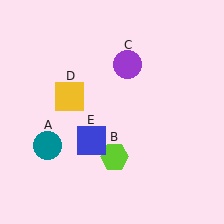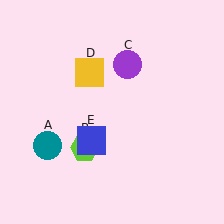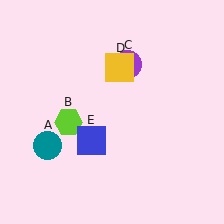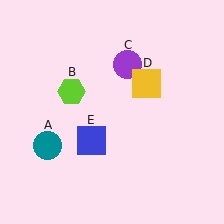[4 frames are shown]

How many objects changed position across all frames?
2 objects changed position: lime hexagon (object B), yellow square (object D).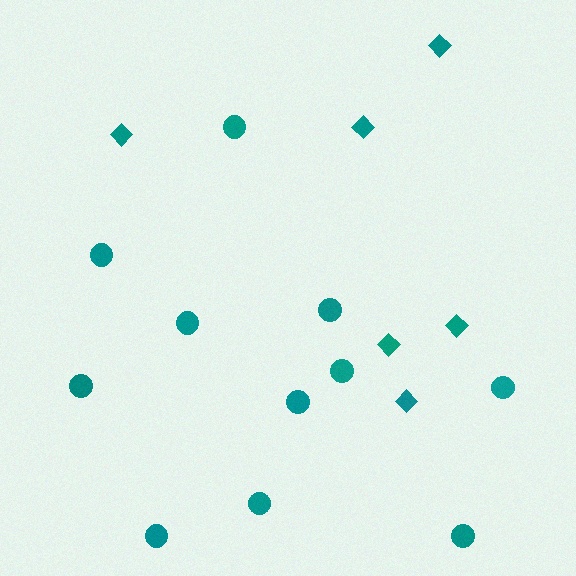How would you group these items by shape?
There are 2 groups: one group of diamonds (6) and one group of circles (11).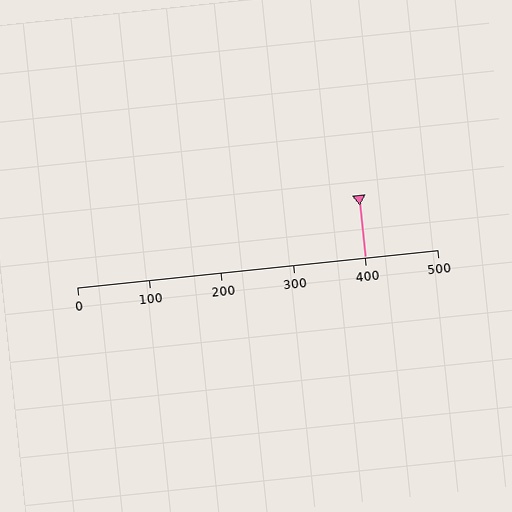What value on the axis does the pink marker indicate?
The marker indicates approximately 400.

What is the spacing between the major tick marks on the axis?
The major ticks are spaced 100 apart.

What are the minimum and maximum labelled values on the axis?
The axis runs from 0 to 500.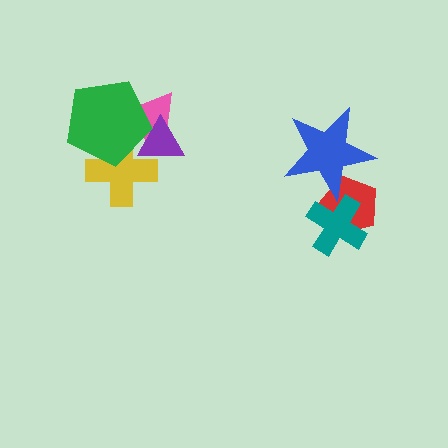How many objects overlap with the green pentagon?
3 objects overlap with the green pentagon.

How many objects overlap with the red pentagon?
2 objects overlap with the red pentagon.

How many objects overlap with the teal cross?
1 object overlaps with the teal cross.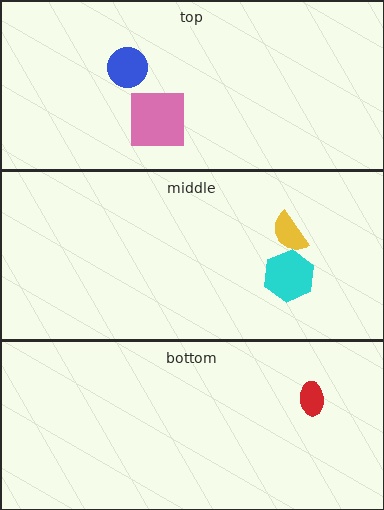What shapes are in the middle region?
The cyan hexagon, the yellow semicircle.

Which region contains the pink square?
The top region.